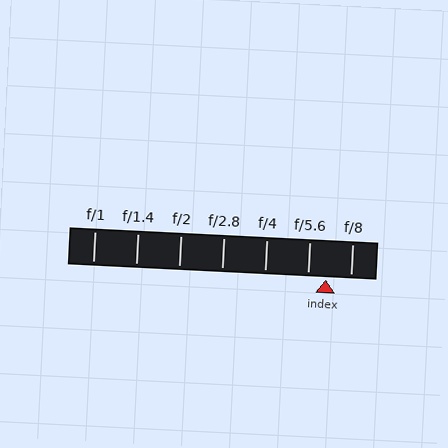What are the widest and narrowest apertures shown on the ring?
The widest aperture shown is f/1 and the narrowest is f/8.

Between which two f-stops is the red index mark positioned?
The index mark is between f/5.6 and f/8.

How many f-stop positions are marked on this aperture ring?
There are 7 f-stop positions marked.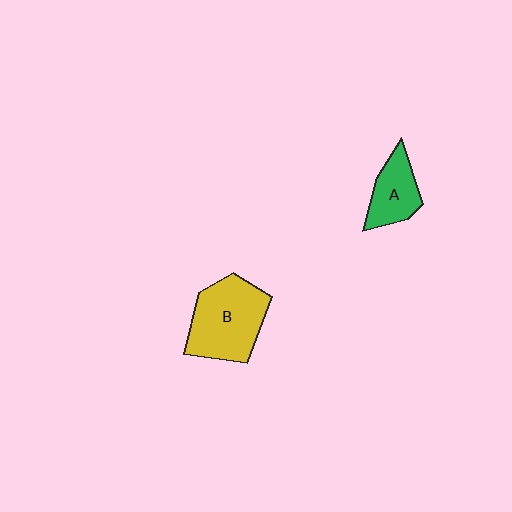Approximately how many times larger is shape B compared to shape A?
Approximately 1.8 times.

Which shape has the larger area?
Shape B (yellow).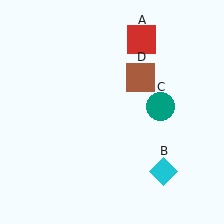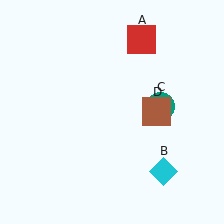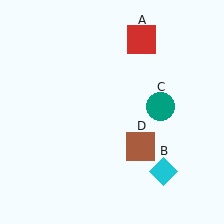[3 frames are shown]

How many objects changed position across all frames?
1 object changed position: brown square (object D).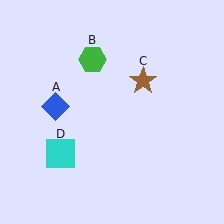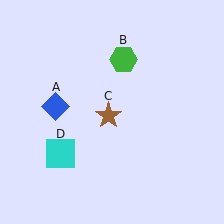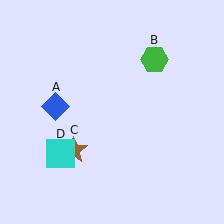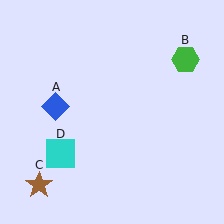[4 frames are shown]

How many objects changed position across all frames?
2 objects changed position: green hexagon (object B), brown star (object C).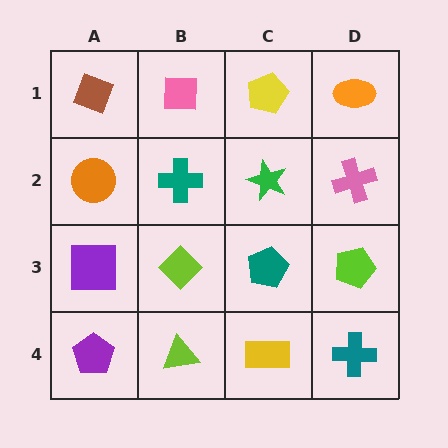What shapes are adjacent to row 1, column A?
An orange circle (row 2, column A), a pink square (row 1, column B).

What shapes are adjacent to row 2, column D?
An orange ellipse (row 1, column D), a lime pentagon (row 3, column D), a green star (row 2, column C).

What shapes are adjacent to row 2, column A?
A brown diamond (row 1, column A), a purple square (row 3, column A), a teal cross (row 2, column B).